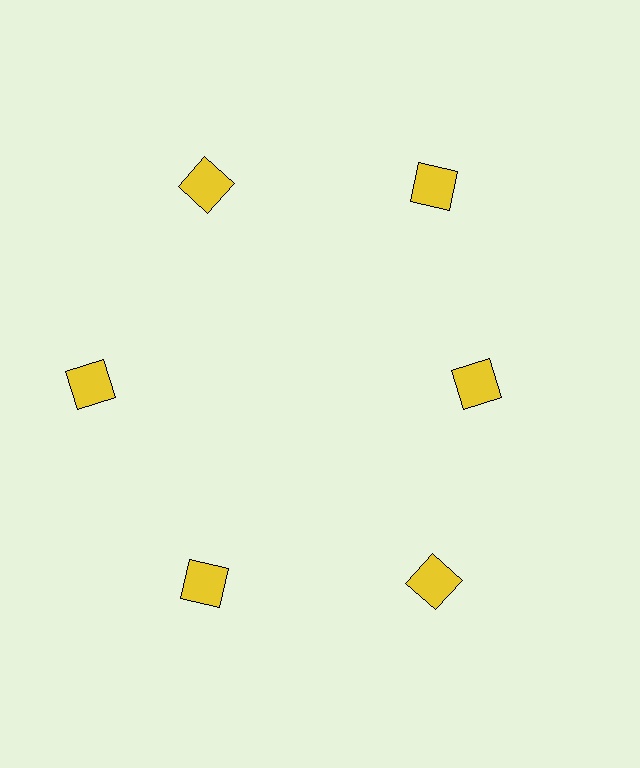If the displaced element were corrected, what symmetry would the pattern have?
It would have 6-fold rotational symmetry — the pattern would map onto itself every 60 degrees.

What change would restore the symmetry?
The symmetry would be restored by moving it outward, back onto the ring so that all 6 squares sit at equal angles and equal distance from the center.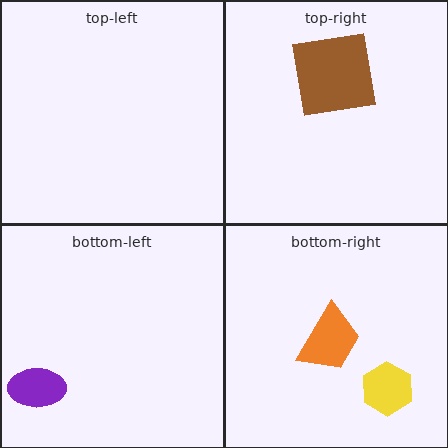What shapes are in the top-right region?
The brown square.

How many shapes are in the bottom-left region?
1.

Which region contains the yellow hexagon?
The bottom-right region.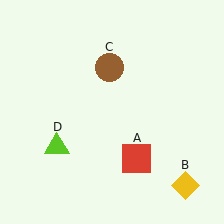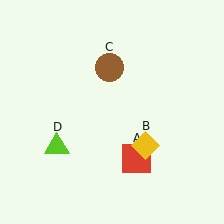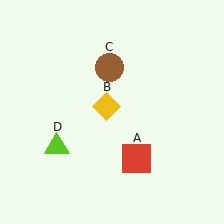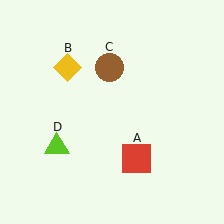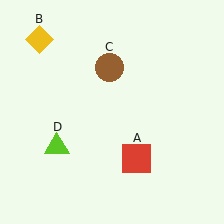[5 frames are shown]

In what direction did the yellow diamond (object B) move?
The yellow diamond (object B) moved up and to the left.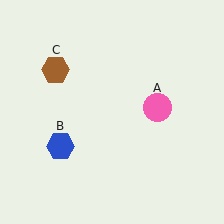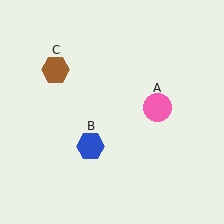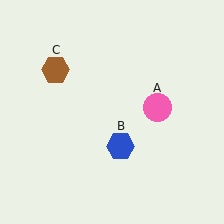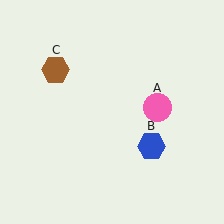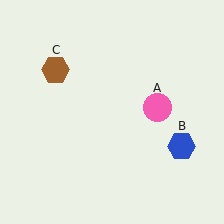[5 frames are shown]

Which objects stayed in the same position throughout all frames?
Pink circle (object A) and brown hexagon (object C) remained stationary.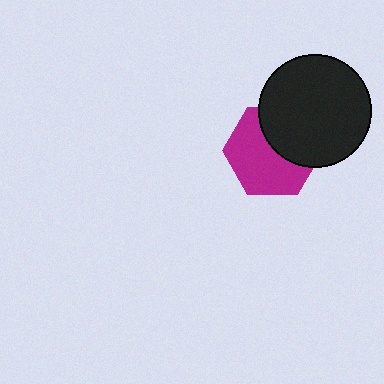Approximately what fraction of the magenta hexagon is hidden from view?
Roughly 39% of the magenta hexagon is hidden behind the black circle.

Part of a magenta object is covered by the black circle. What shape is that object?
It is a hexagon.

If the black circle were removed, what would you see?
You would see the complete magenta hexagon.